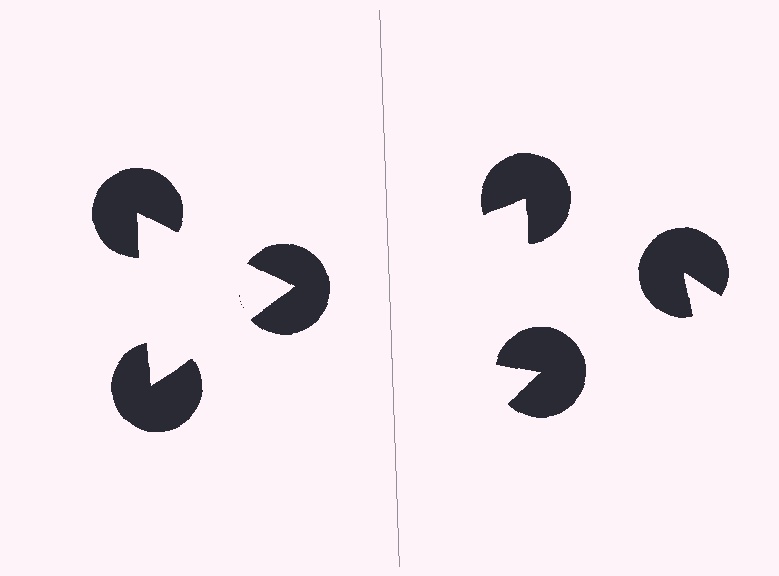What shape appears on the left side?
An illusory triangle.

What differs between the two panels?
The pac-man discs are positioned identically on both sides; only the wedge orientations differ. On the left they align to a triangle; on the right they are misaligned.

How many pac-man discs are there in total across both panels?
6 — 3 on each side.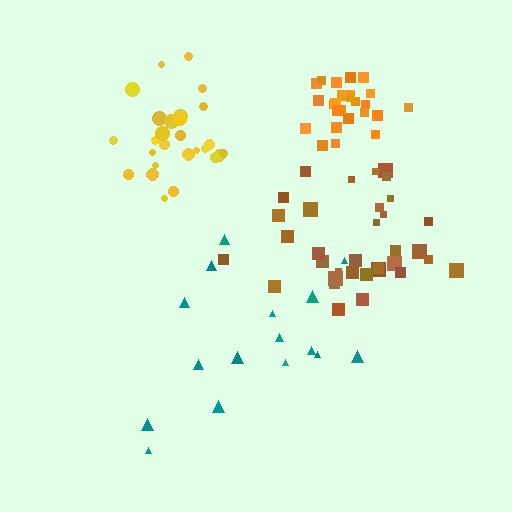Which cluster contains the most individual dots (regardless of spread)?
Brown (35).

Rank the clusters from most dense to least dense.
orange, yellow, brown, teal.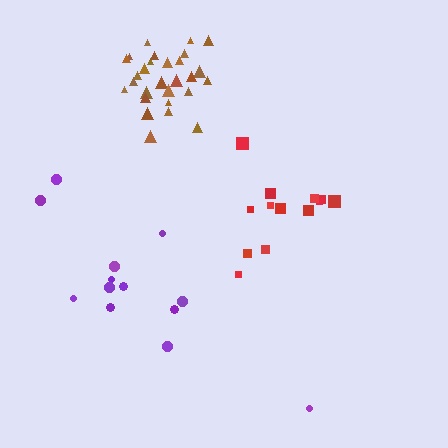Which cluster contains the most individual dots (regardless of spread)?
Brown (29).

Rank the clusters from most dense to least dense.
brown, red, purple.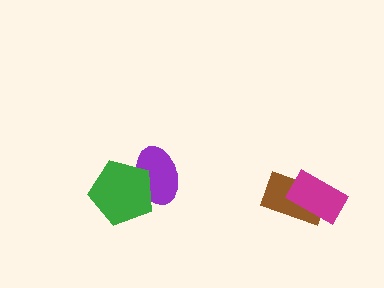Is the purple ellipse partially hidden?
Yes, it is partially covered by another shape.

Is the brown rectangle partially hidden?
Yes, it is partially covered by another shape.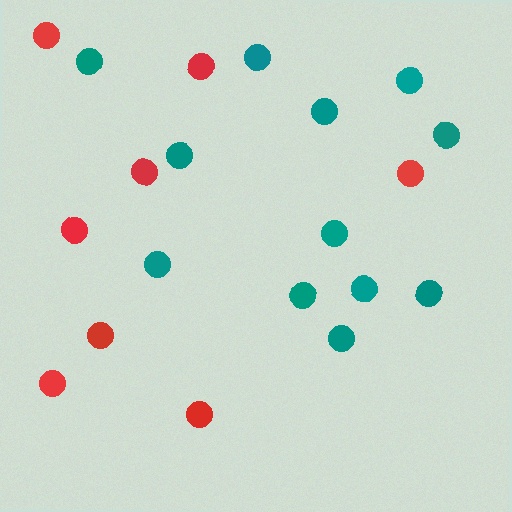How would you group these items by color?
There are 2 groups: one group of teal circles (12) and one group of red circles (8).